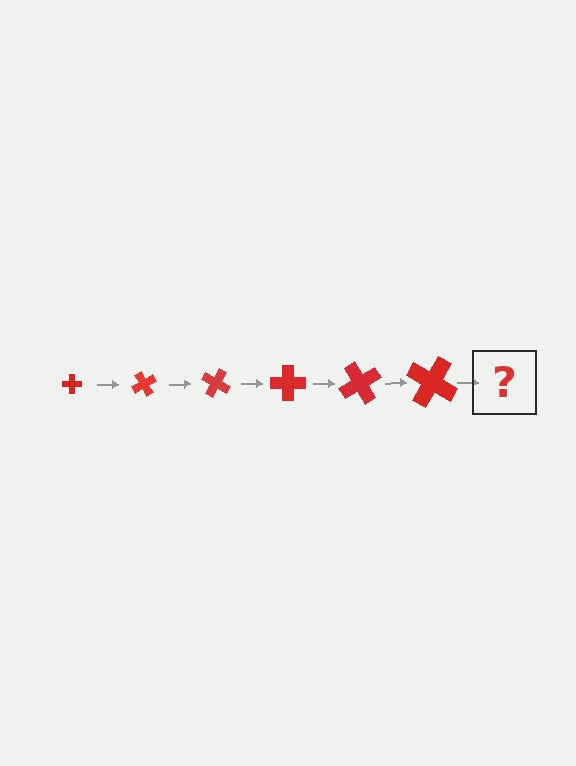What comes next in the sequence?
The next element should be a cross, larger than the previous one and rotated 360 degrees from the start.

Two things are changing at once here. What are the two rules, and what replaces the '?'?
The two rules are that the cross grows larger each step and it rotates 60 degrees each step. The '?' should be a cross, larger than the previous one and rotated 360 degrees from the start.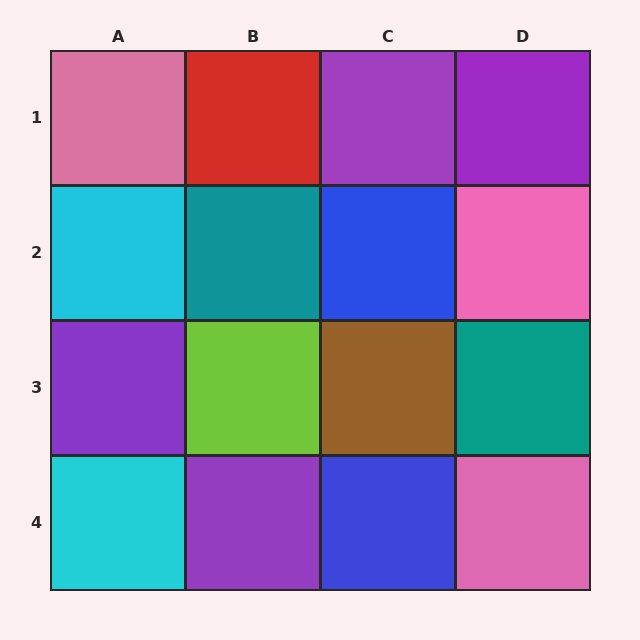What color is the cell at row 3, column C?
Brown.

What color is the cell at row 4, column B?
Purple.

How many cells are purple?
4 cells are purple.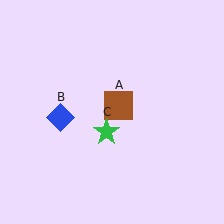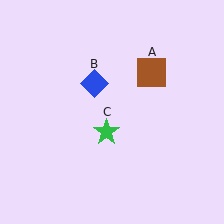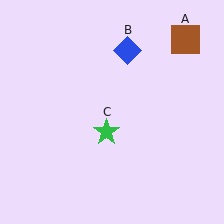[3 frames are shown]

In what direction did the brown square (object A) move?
The brown square (object A) moved up and to the right.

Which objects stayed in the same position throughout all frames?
Green star (object C) remained stationary.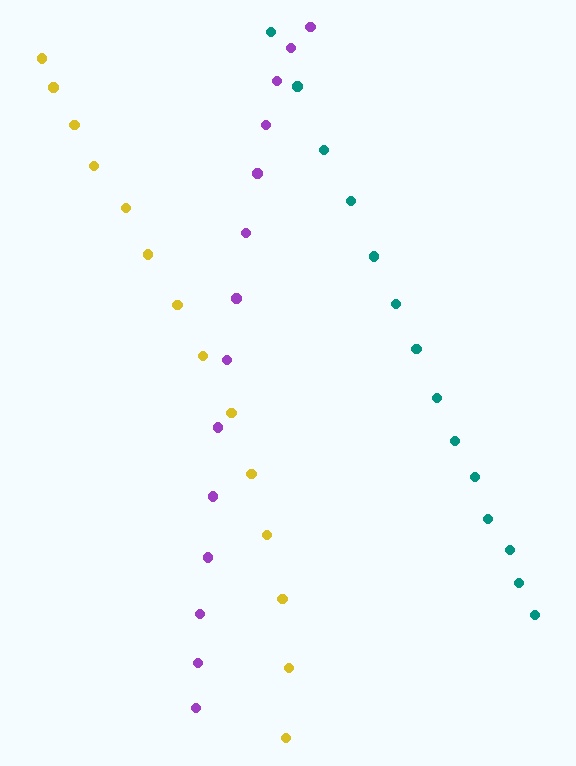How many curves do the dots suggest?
There are 3 distinct paths.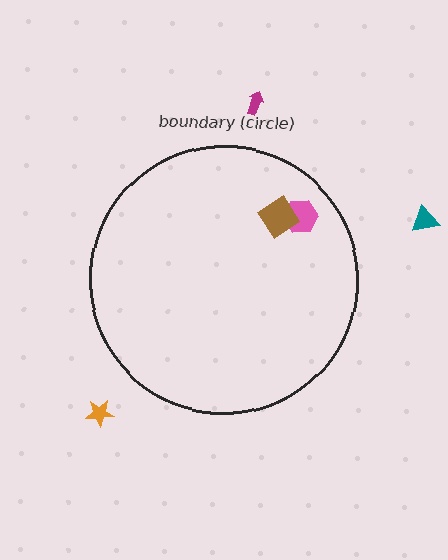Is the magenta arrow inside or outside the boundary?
Outside.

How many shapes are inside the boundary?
2 inside, 3 outside.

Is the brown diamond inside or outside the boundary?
Inside.